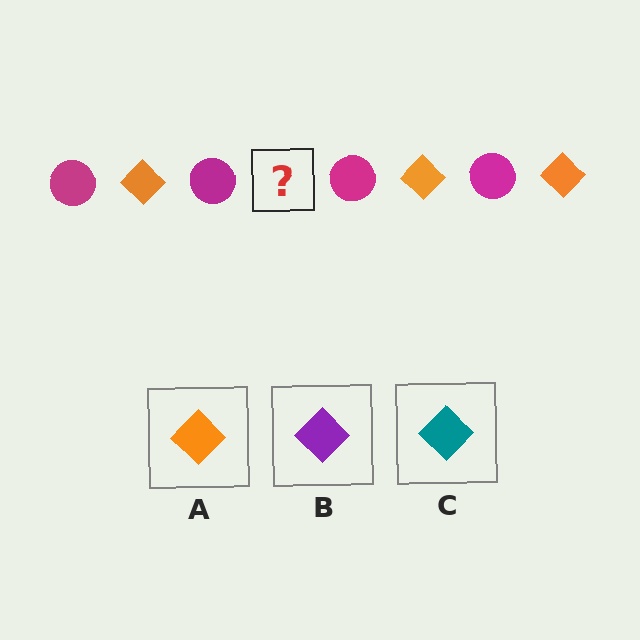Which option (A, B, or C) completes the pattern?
A.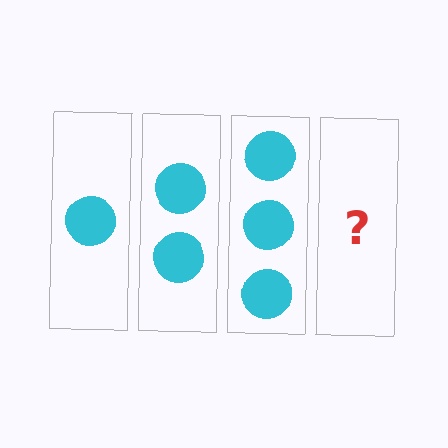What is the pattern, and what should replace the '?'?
The pattern is that each step adds one more circle. The '?' should be 4 circles.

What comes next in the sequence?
The next element should be 4 circles.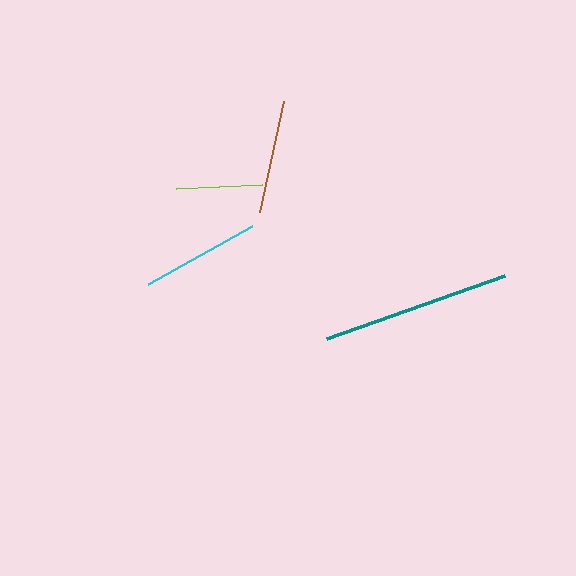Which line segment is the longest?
The teal line is the longest at approximately 188 pixels.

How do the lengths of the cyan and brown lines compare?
The cyan and brown lines are approximately the same length.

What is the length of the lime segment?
The lime segment is approximately 85 pixels long.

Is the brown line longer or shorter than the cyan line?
The cyan line is longer than the brown line.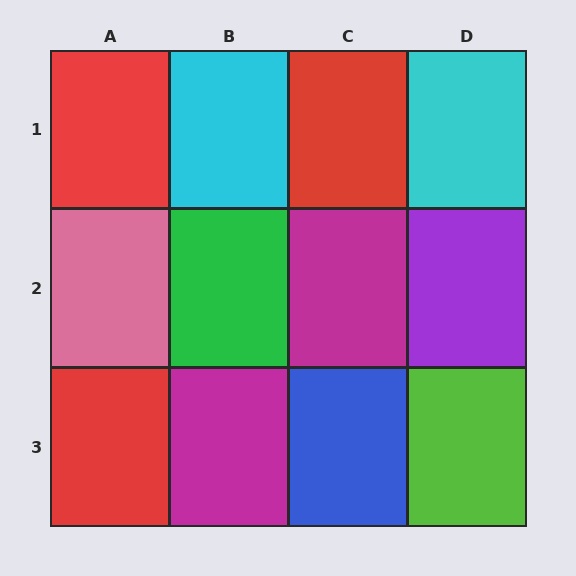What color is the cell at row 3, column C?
Blue.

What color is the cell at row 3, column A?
Red.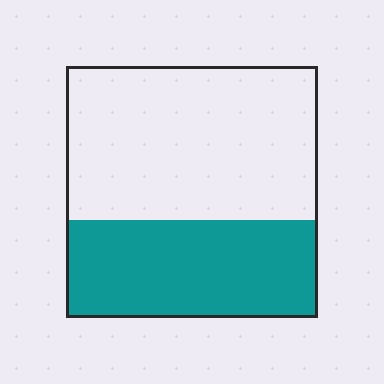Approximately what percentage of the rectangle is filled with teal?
Approximately 40%.